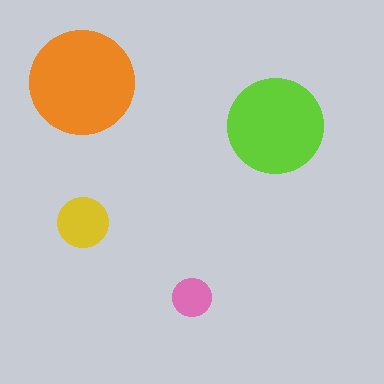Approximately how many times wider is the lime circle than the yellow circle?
About 2 times wider.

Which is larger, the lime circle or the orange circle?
The orange one.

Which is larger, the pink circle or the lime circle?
The lime one.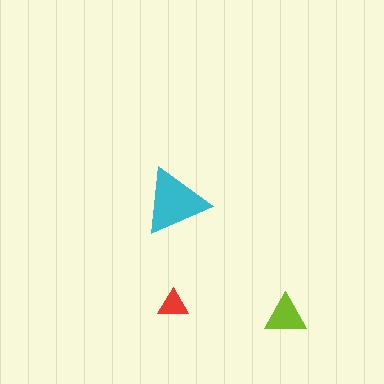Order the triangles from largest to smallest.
the cyan one, the lime one, the red one.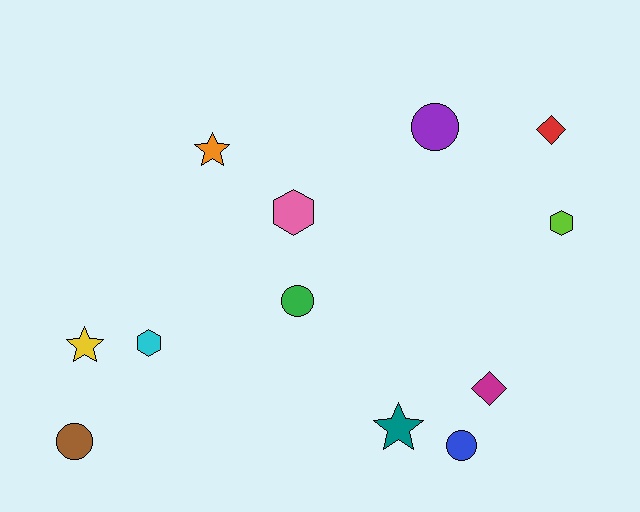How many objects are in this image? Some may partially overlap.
There are 12 objects.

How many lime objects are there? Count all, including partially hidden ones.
There is 1 lime object.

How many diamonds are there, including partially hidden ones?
There are 2 diamonds.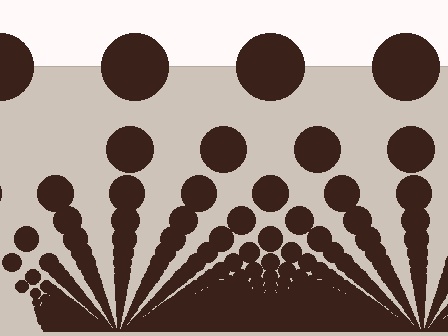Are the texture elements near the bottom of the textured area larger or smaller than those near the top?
Smaller. The gradient is inverted — elements near the bottom are smaller and denser.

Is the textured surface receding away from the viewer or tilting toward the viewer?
The surface appears to tilt toward the viewer. Texture elements get larger and sparser toward the top.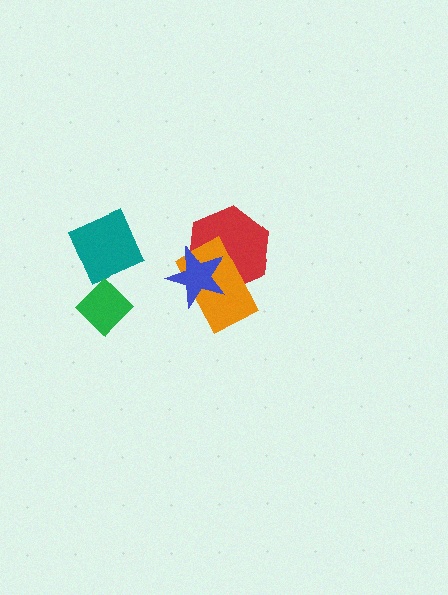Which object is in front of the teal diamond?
The green diamond is in front of the teal diamond.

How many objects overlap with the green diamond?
1 object overlaps with the green diamond.